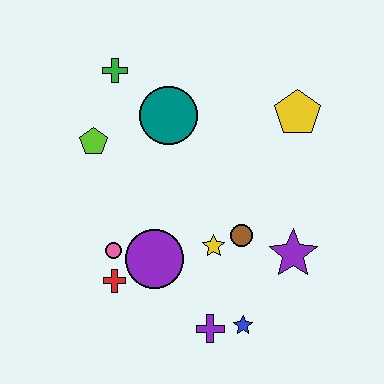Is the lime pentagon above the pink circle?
Yes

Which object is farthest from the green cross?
The blue star is farthest from the green cross.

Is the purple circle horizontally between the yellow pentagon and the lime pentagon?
Yes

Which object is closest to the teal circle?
The green cross is closest to the teal circle.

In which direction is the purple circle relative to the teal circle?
The purple circle is below the teal circle.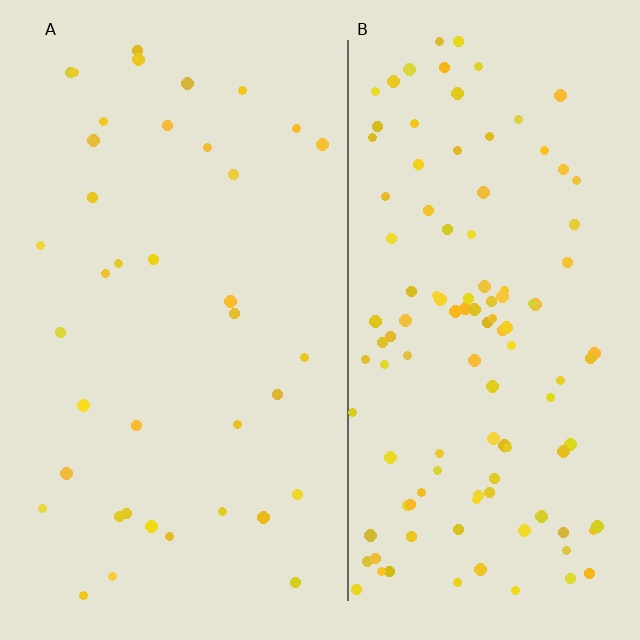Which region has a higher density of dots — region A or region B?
B (the right).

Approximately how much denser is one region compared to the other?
Approximately 3.0× — region B over region A.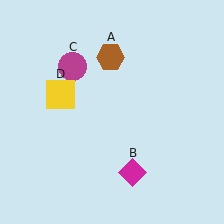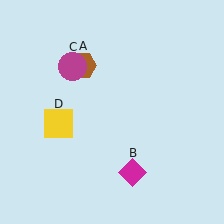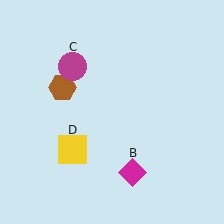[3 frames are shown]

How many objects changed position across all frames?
2 objects changed position: brown hexagon (object A), yellow square (object D).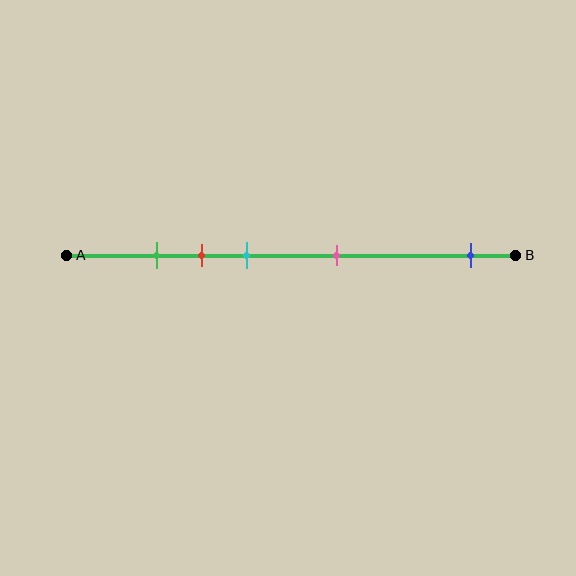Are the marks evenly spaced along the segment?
No, the marks are not evenly spaced.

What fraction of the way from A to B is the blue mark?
The blue mark is approximately 90% (0.9) of the way from A to B.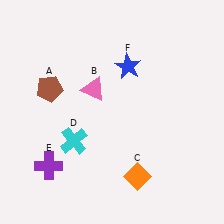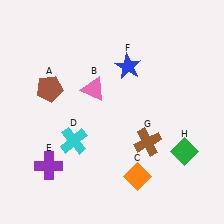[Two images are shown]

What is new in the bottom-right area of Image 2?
A brown cross (G) was added in the bottom-right area of Image 2.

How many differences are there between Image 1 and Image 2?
There are 2 differences between the two images.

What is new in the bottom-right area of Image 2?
A green diamond (H) was added in the bottom-right area of Image 2.